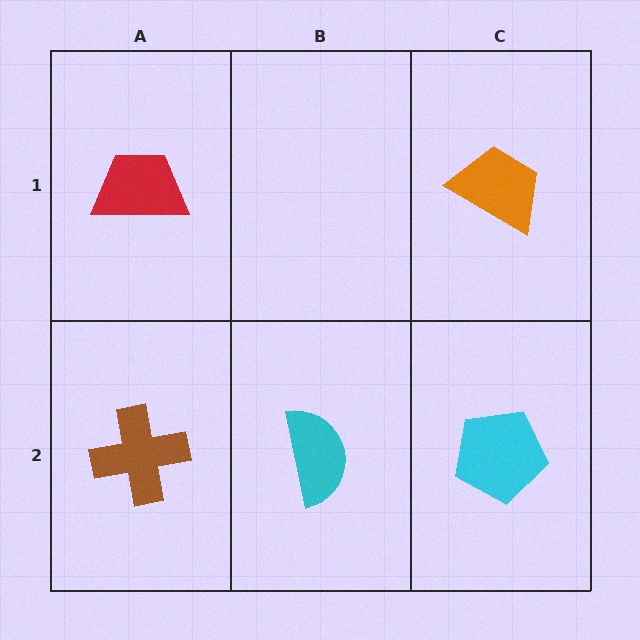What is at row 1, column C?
An orange trapezoid.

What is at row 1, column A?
A red trapezoid.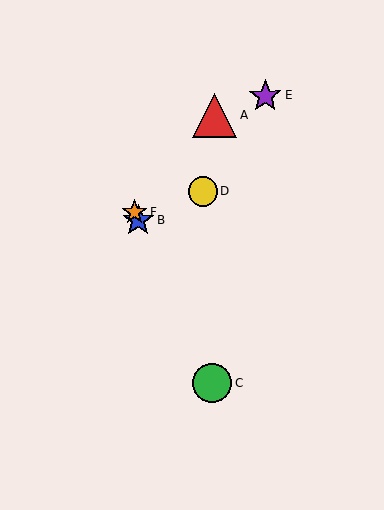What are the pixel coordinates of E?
Object E is at (265, 96).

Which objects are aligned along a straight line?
Objects B, C, F are aligned along a straight line.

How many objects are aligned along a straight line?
3 objects (B, C, F) are aligned along a straight line.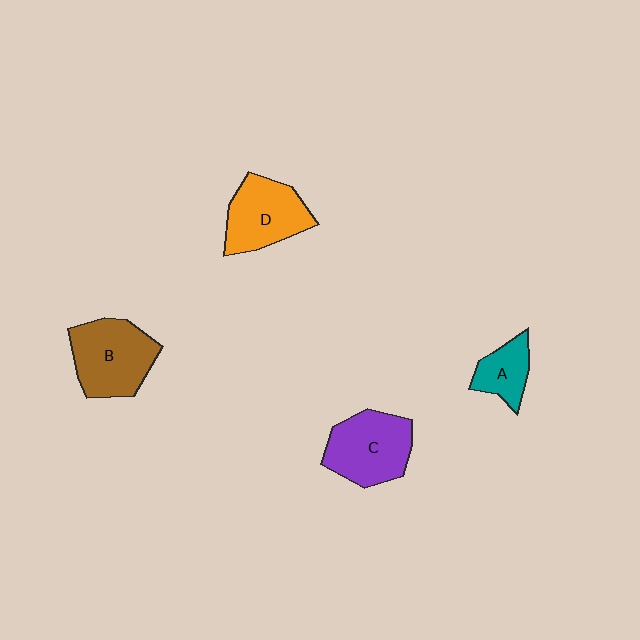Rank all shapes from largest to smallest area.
From largest to smallest: B (brown), C (purple), D (orange), A (teal).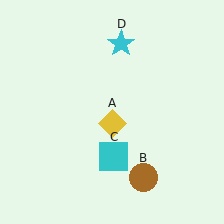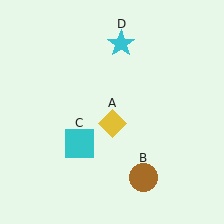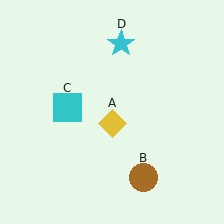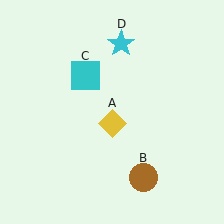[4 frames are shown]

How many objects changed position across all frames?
1 object changed position: cyan square (object C).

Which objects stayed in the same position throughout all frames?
Yellow diamond (object A) and brown circle (object B) and cyan star (object D) remained stationary.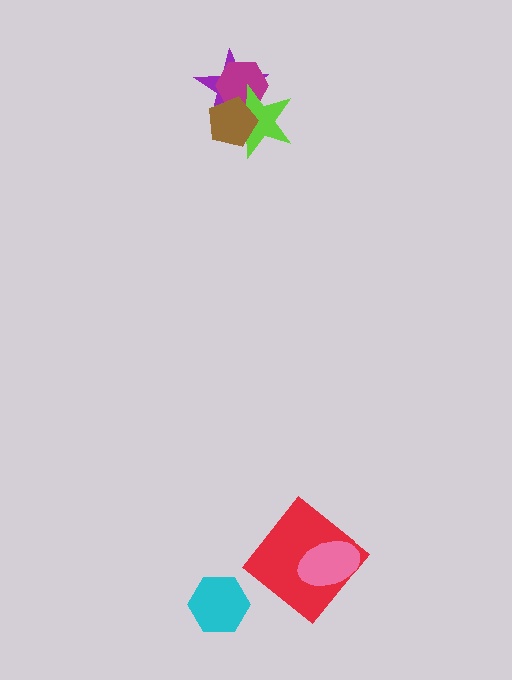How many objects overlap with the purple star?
3 objects overlap with the purple star.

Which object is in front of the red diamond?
The pink ellipse is in front of the red diamond.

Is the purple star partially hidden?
Yes, it is partially covered by another shape.